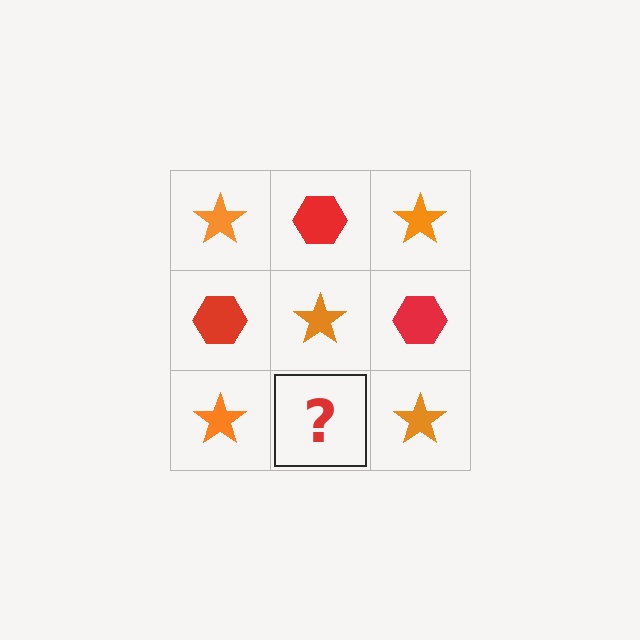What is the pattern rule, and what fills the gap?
The rule is that it alternates orange star and red hexagon in a checkerboard pattern. The gap should be filled with a red hexagon.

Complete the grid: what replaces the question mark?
The question mark should be replaced with a red hexagon.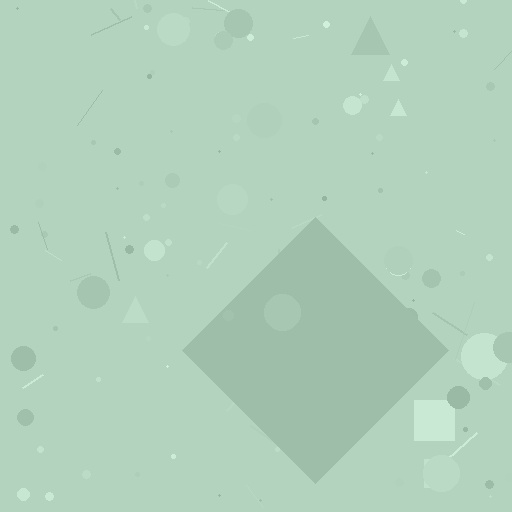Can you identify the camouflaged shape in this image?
The camouflaged shape is a diamond.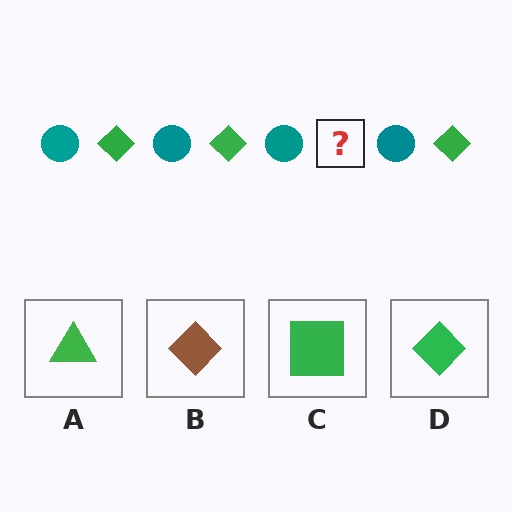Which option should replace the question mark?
Option D.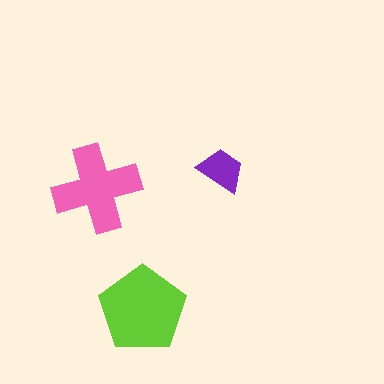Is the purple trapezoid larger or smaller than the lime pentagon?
Smaller.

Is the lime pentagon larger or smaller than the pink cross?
Larger.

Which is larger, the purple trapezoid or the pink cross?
The pink cross.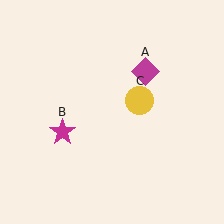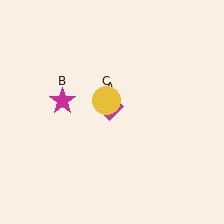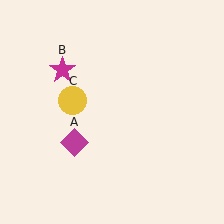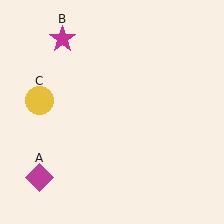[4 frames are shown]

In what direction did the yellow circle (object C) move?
The yellow circle (object C) moved left.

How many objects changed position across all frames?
3 objects changed position: magenta diamond (object A), magenta star (object B), yellow circle (object C).